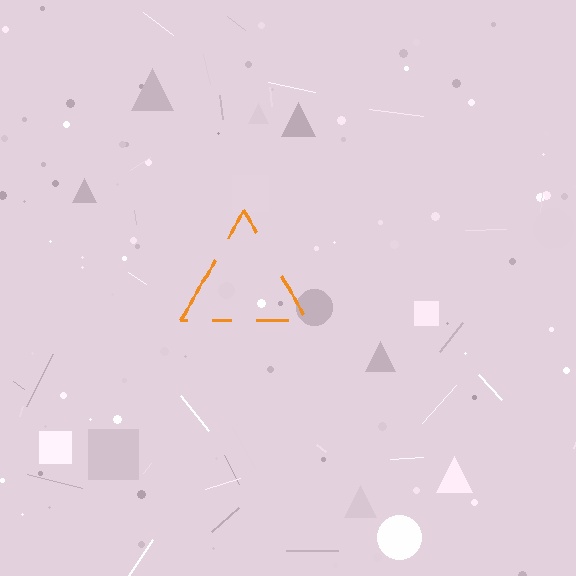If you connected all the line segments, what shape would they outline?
They would outline a triangle.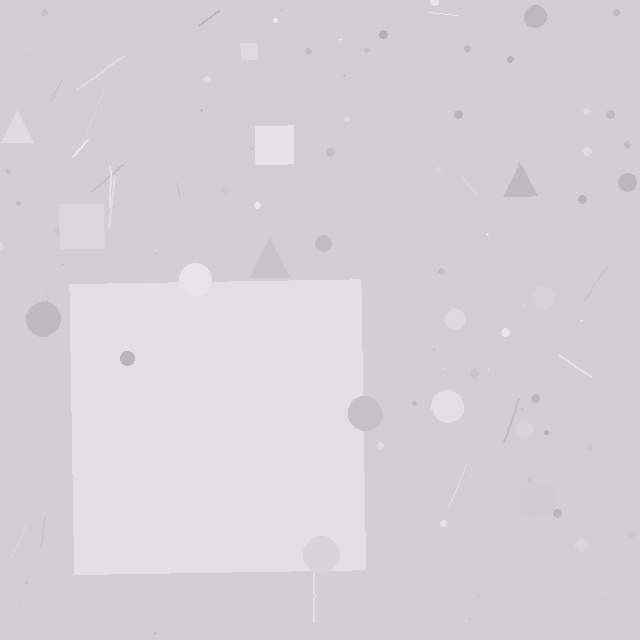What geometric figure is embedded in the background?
A square is embedded in the background.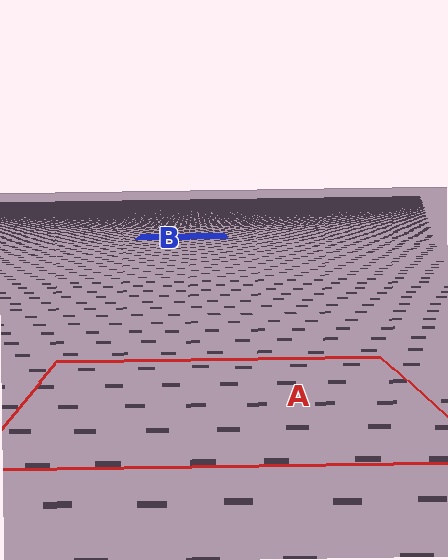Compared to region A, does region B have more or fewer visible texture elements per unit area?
Region B has more texture elements per unit area — they are packed more densely because it is farther away.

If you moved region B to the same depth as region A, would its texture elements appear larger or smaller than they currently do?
They would appear larger. At a closer depth, the same texture elements are projected at a bigger on-screen size.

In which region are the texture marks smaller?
The texture marks are smaller in region B, because it is farther away.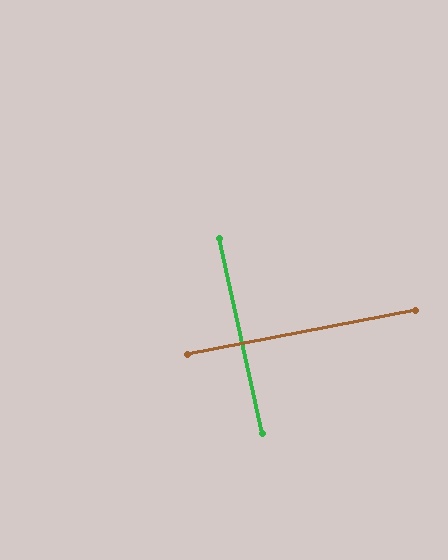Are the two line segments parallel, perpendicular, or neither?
Perpendicular — they meet at approximately 88°.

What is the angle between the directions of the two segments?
Approximately 88 degrees.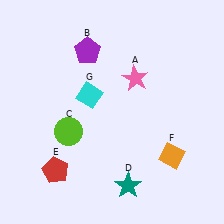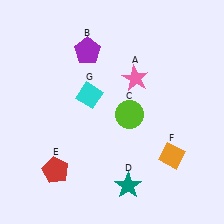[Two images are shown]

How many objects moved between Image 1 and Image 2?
1 object moved between the two images.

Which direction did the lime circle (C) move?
The lime circle (C) moved right.